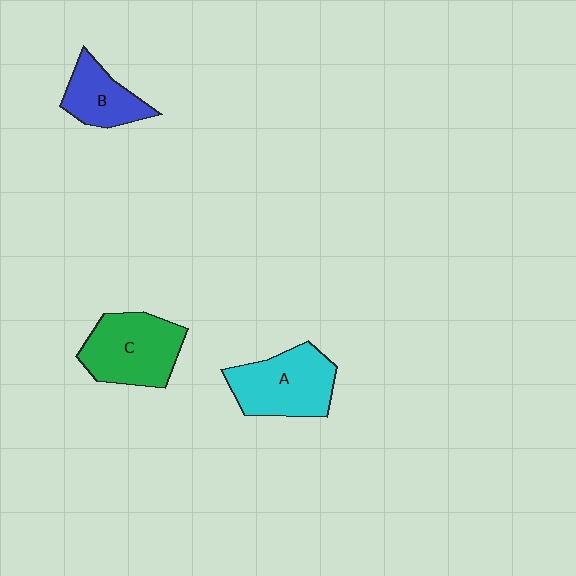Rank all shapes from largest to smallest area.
From largest to smallest: C (green), A (cyan), B (blue).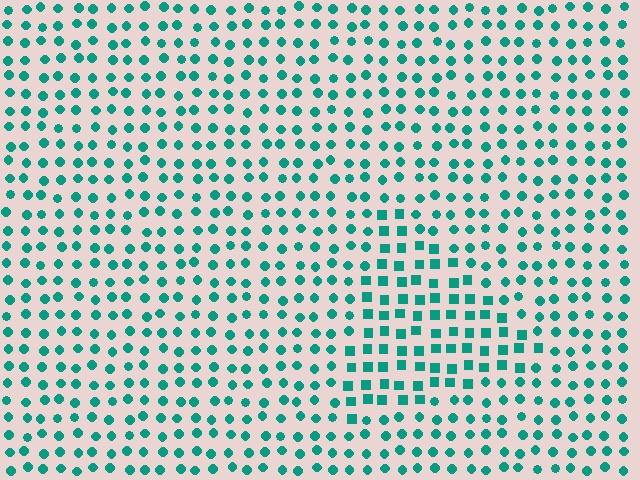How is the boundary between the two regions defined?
The boundary is defined by a change in element shape: squares inside vs. circles outside. All elements share the same color and spacing.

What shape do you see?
I see a triangle.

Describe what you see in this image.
The image is filled with small teal elements arranged in a uniform grid. A triangle-shaped region contains squares, while the surrounding area contains circles. The boundary is defined purely by the change in element shape.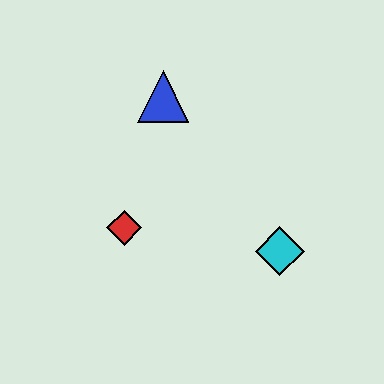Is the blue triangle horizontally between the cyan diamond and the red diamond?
Yes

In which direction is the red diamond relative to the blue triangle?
The red diamond is below the blue triangle.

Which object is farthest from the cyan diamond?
The blue triangle is farthest from the cyan diamond.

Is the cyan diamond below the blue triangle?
Yes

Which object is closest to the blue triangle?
The red diamond is closest to the blue triangle.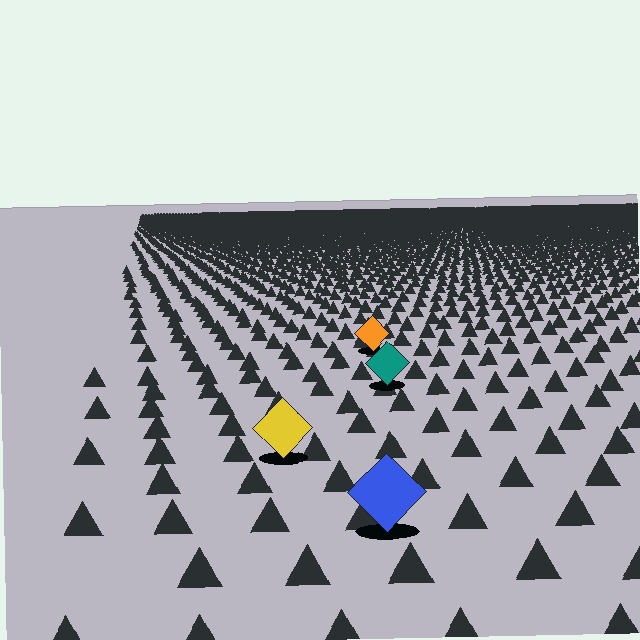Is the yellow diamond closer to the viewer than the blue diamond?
No. The blue diamond is closer — you can tell from the texture gradient: the ground texture is coarser near it.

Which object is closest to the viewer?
The blue diamond is closest. The texture marks near it are larger and more spread out.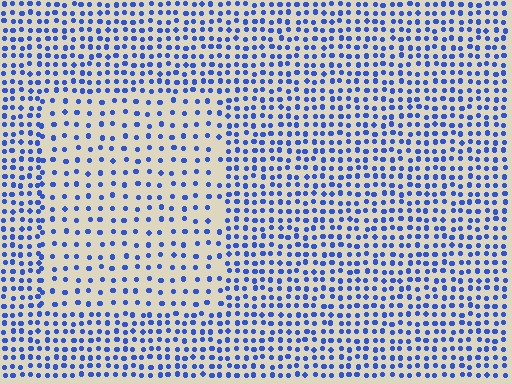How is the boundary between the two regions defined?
The boundary is defined by a change in element density (approximately 1.9x ratio). All elements are the same color, size, and shape.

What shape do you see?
I see a rectangle.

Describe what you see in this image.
The image contains small blue elements arranged at two different densities. A rectangle-shaped region is visible where the elements are less densely packed than the surrounding area.